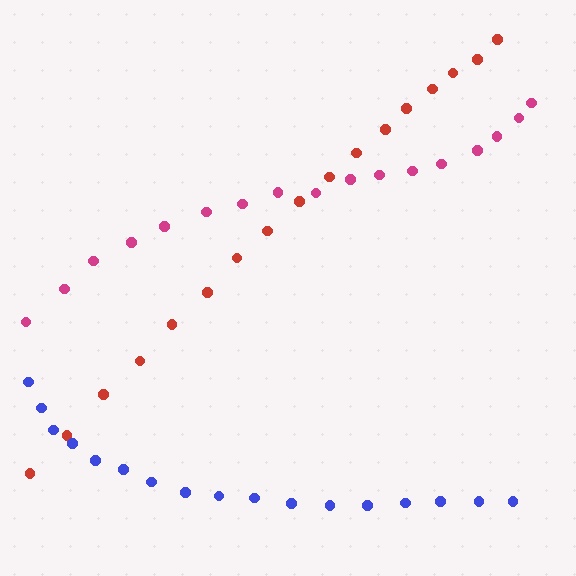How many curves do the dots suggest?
There are 3 distinct paths.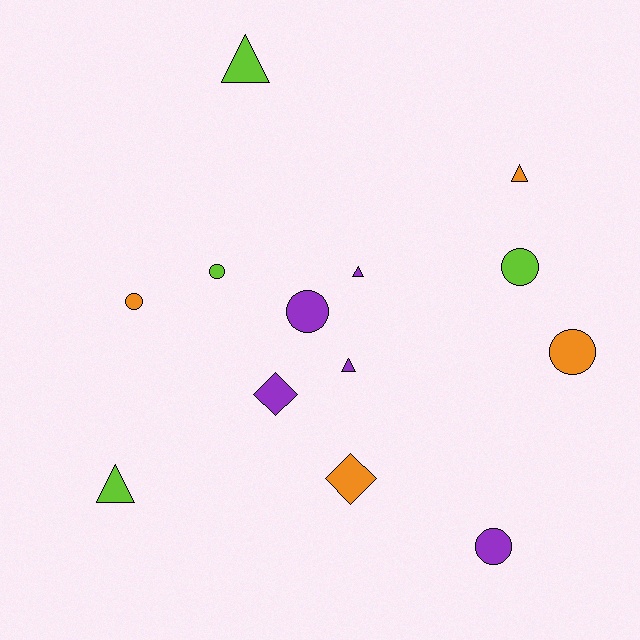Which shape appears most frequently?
Circle, with 6 objects.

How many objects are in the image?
There are 13 objects.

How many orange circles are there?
There are 2 orange circles.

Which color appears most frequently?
Purple, with 5 objects.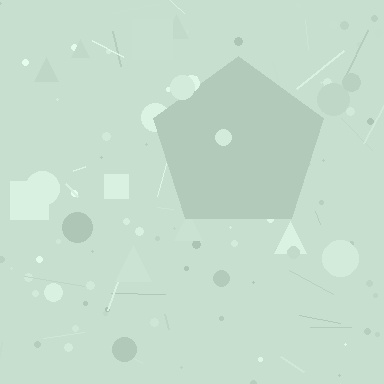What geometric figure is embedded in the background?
A pentagon is embedded in the background.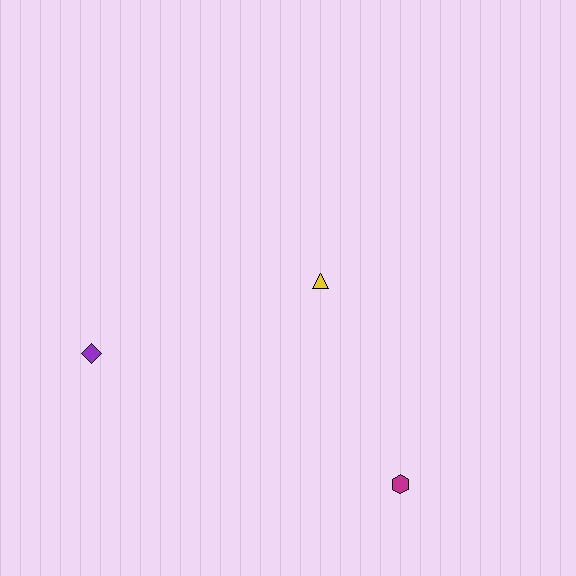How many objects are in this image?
There are 3 objects.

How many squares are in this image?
There are no squares.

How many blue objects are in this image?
There are no blue objects.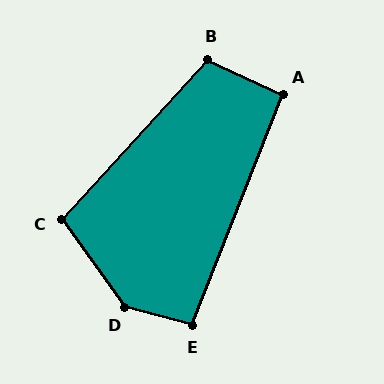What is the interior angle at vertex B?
Approximately 107 degrees (obtuse).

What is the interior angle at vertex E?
Approximately 96 degrees (obtuse).